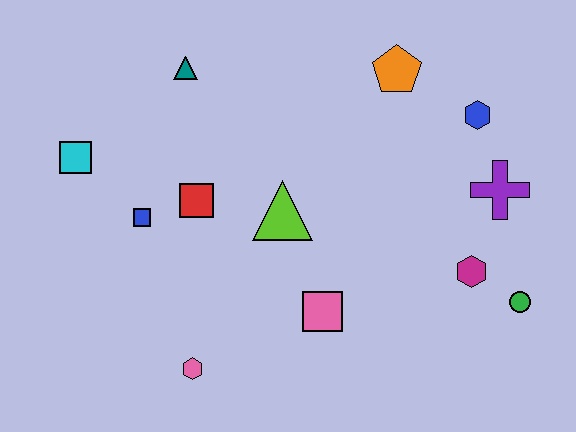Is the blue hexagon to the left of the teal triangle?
No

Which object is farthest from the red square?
The green circle is farthest from the red square.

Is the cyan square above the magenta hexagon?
Yes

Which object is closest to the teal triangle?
The red square is closest to the teal triangle.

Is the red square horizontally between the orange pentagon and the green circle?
No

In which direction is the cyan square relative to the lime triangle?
The cyan square is to the left of the lime triangle.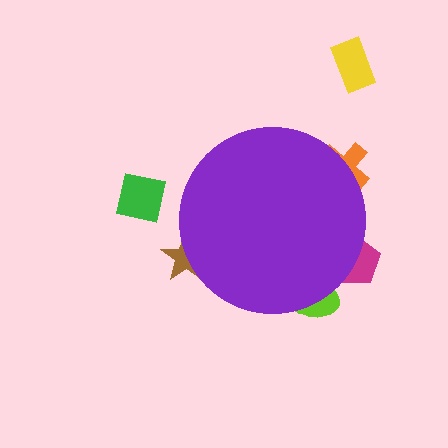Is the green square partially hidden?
No, the green square is fully visible.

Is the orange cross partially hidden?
Yes, the orange cross is partially hidden behind the purple circle.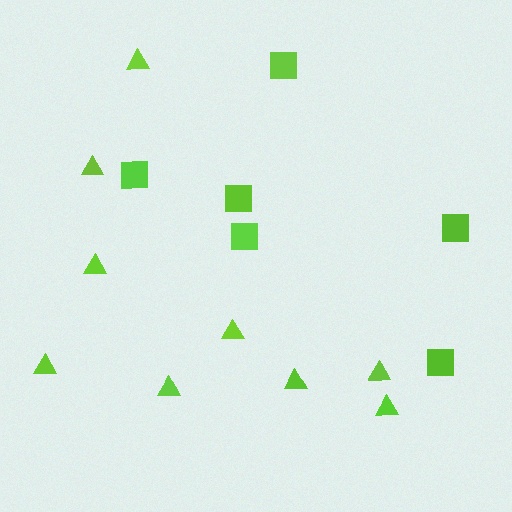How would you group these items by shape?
There are 2 groups: one group of squares (6) and one group of triangles (9).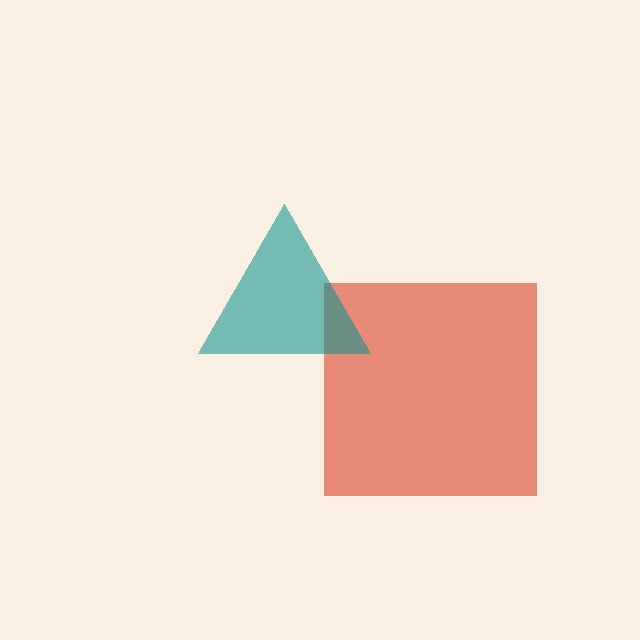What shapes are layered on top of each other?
The layered shapes are: a red square, a teal triangle.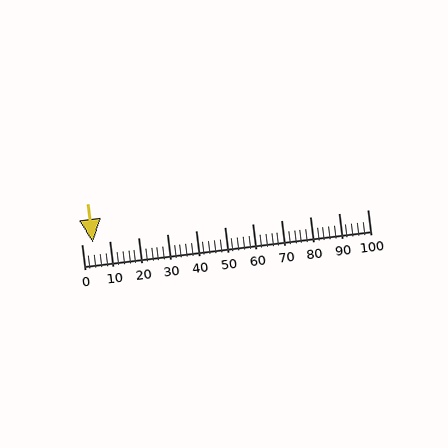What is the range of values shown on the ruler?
The ruler shows values from 0 to 100.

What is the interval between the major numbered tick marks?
The major tick marks are spaced 10 units apart.